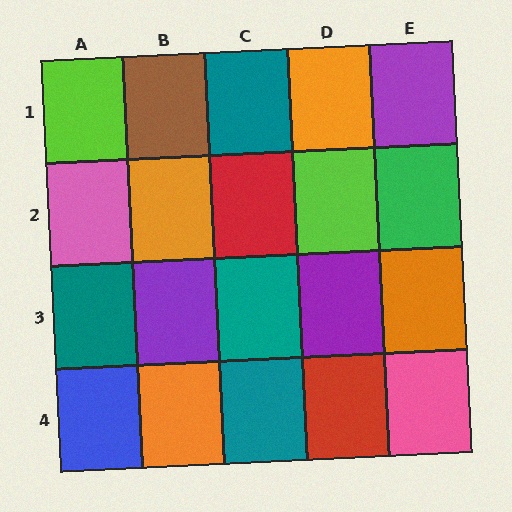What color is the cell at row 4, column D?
Red.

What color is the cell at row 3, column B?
Purple.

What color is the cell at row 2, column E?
Green.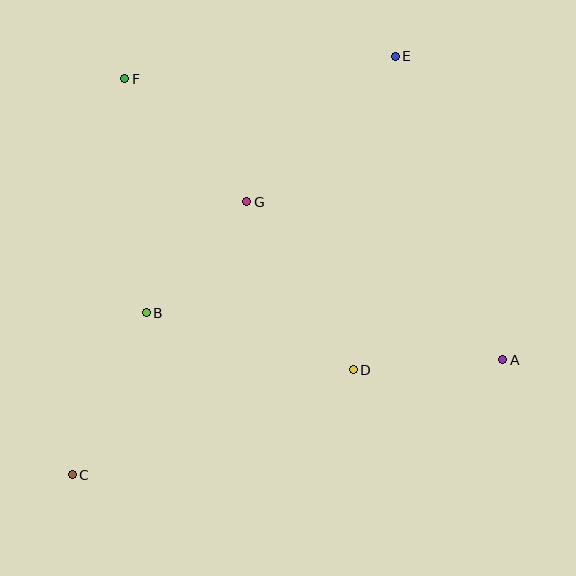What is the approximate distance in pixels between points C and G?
The distance between C and G is approximately 324 pixels.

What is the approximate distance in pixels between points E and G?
The distance between E and G is approximately 207 pixels.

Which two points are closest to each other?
Points B and G are closest to each other.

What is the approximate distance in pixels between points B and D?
The distance between B and D is approximately 215 pixels.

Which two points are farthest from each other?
Points C and E are farthest from each other.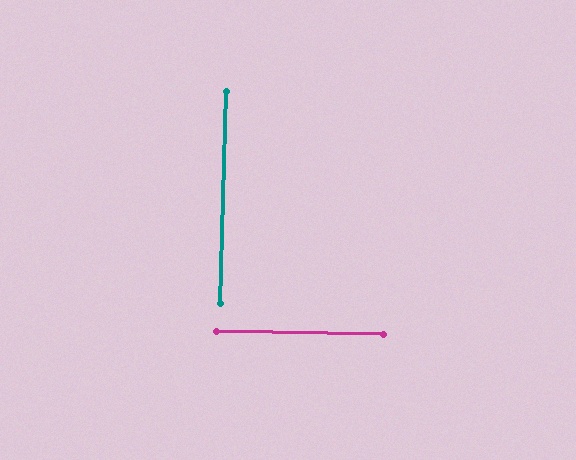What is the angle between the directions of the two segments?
Approximately 90 degrees.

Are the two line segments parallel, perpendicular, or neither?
Perpendicular — they meet at approximately 90°.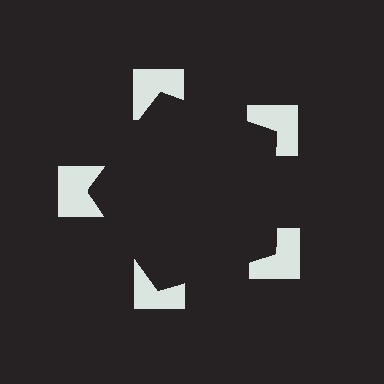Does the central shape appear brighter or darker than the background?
It typically appears slightly darker than the background, even though no actual brightness change is drawn.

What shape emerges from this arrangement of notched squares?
An illusory pentagon — its edges are inferred from the aligned wedge cuts in the notched squares, not physically drawn.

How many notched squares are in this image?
There are 5 — one at each vertex of the illusory pentagon.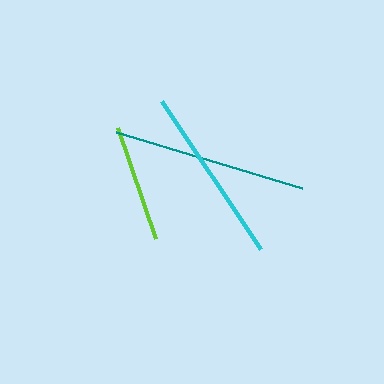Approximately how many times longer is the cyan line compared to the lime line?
The cyan line is approximately 1.5 times the length of the lime line.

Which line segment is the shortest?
The lime line is the shortest at approximately 118 pixels.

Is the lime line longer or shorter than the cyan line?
The cyan line is longer than the lime line.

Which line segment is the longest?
The teal line is the longest at approximately 194 pixels.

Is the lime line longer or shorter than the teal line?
The teal line is longer than the lime line.